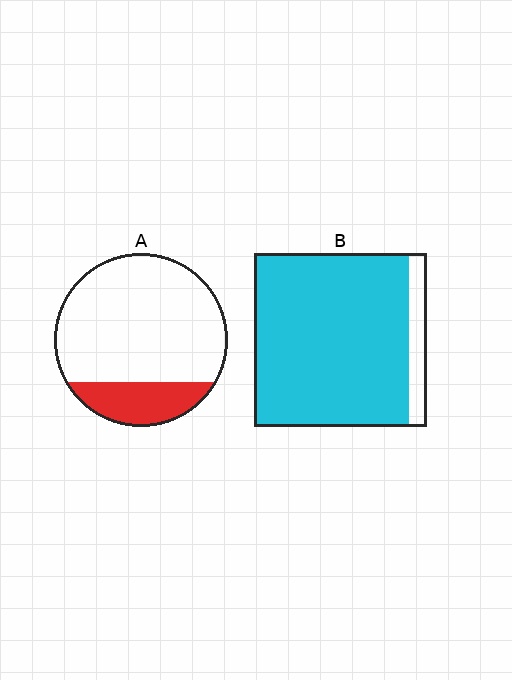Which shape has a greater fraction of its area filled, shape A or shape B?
Shape B.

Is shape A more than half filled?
No.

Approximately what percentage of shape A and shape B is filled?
A is approximately 20% and B is approximately 90%.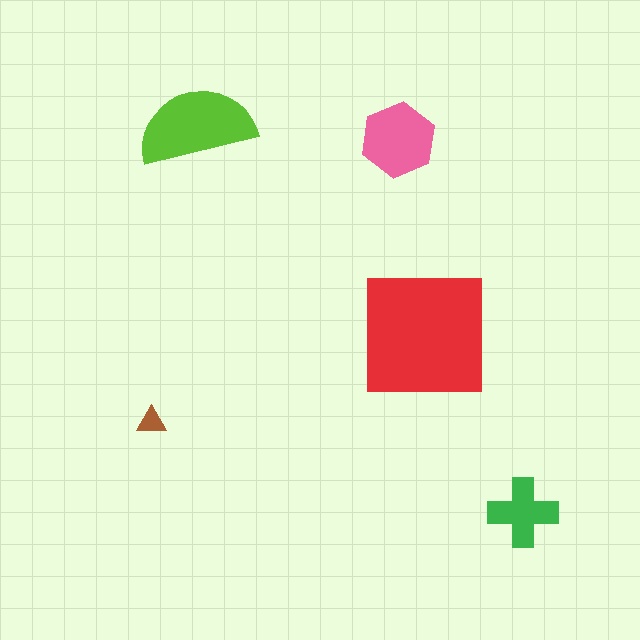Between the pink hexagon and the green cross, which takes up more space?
The pink hexagon.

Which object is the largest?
The red square.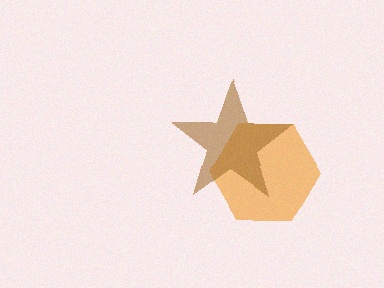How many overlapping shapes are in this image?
There are 2 overlapping shapes in the image.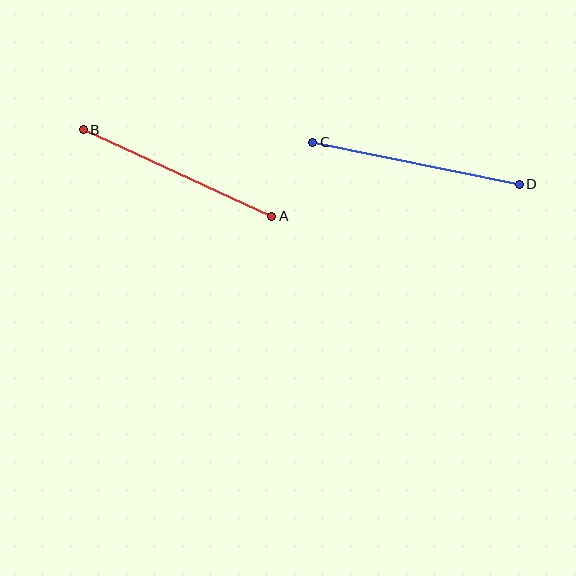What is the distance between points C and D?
The distance is approximately 211 pixels.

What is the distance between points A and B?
The distance is approximately 208 pixels.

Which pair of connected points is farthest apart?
Points C and D are farthest apart.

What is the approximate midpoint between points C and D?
The midpoint is at approximately (416, 163) pixels.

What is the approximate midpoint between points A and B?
The midpoint is at approximately (177, 173) pixels.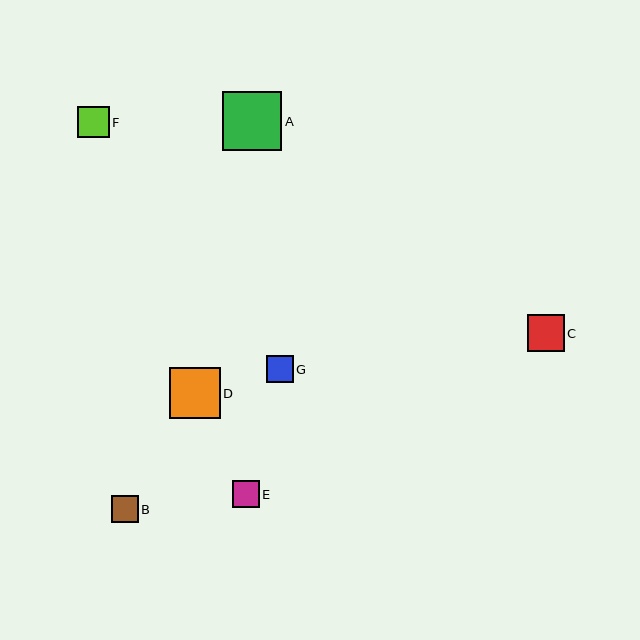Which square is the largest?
Square A is the largest with a size of approximately 59 pixels.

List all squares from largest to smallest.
From largest to smallest: A, D, C, F, B, E, G.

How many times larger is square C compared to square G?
Square C is approximately 1.4 times the size of square G.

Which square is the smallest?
Square G is the smallest with a size of approximately 27 pixels.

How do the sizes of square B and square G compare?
Square B and square G are approximately the same size.